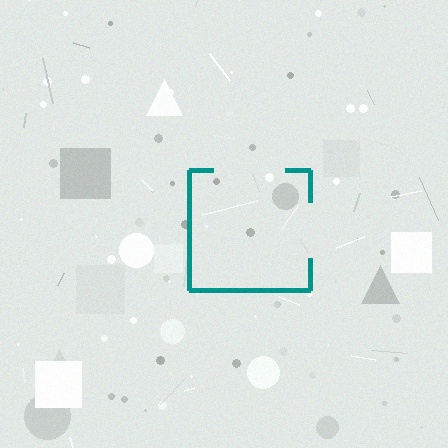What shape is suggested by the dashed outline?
The dashed outline suggests a square.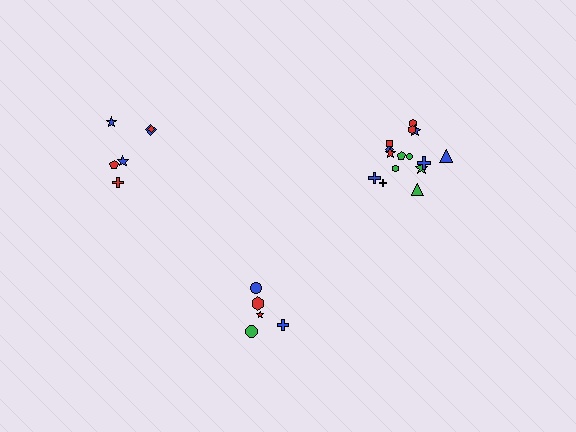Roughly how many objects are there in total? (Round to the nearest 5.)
Roughly 25 objects in total.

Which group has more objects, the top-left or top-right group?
The top-right group.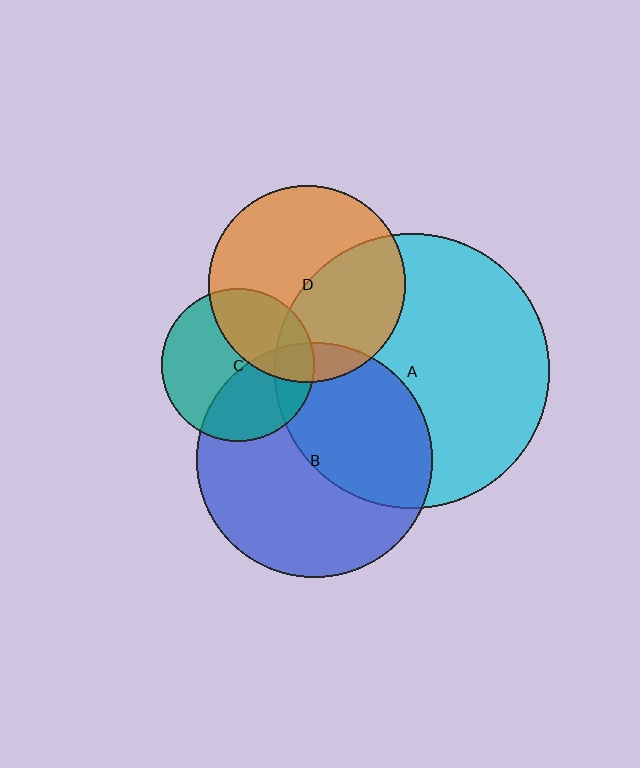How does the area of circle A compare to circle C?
Approximately 3.2 times.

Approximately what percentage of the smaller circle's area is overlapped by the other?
Approximately 45%.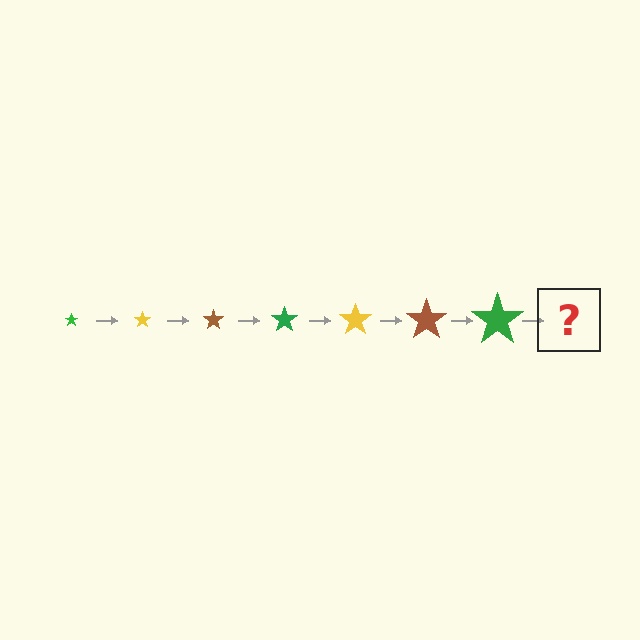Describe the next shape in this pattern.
It should be a yellow star, larger than the previous one.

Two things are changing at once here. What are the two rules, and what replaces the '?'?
The two rules are that the star grows larger each step and the color cycles through green, yellow, and brown. The '?' should be a yellow star, larger than the previous one.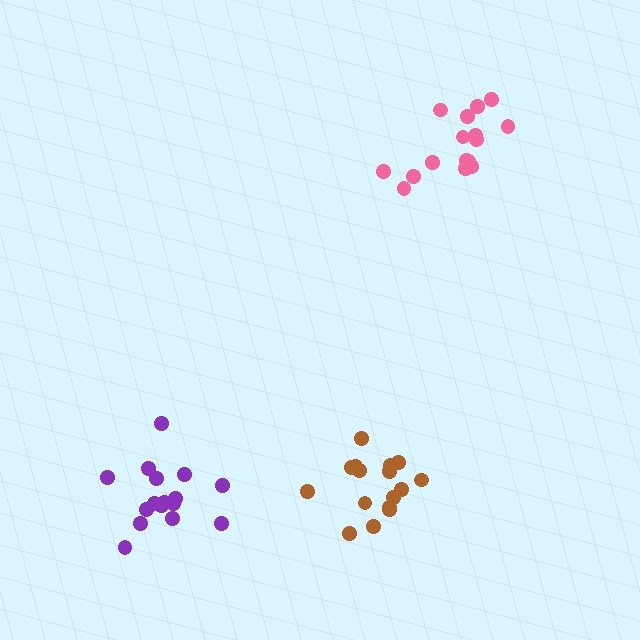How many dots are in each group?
Group 1: 16 dots, Group 2: 16 dots, Group 3: 16 dots (48 total).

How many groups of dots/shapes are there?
There are 3 groups.